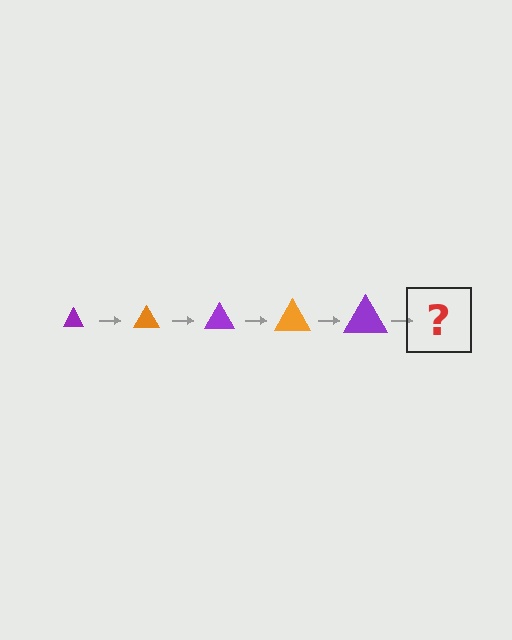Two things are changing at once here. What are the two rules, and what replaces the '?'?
The two rules are that the triangle grows larger each step and the color cycles through purple and orange. The '?' should be an orange triangle, larger than the previous one.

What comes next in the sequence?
The next element should be an orange triangle, larger than the previous one.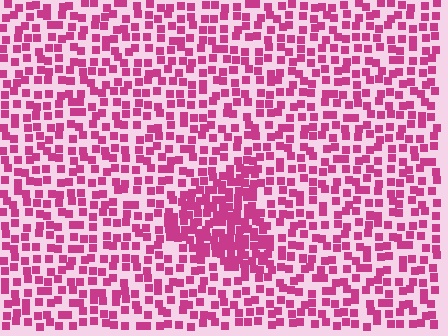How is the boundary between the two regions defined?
The boundary is defined by a change in element density (approximately 2.0x ratio). All elements are the same color, size, and shape.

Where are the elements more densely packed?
The elements are more densely packed inside the triangle boundary.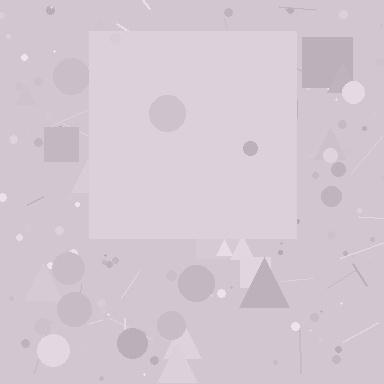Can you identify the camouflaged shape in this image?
The camouflaged shape is a square.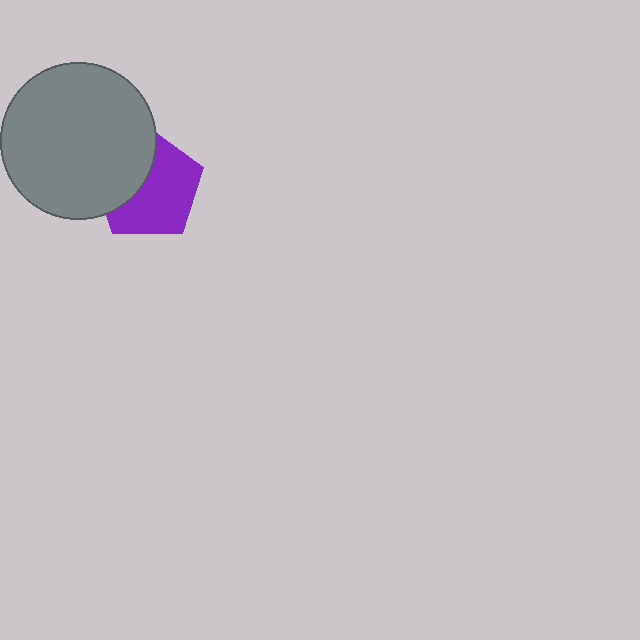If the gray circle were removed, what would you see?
You would see the complete purple pentagon.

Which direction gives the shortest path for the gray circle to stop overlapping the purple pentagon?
Moving left gives the shortest separation.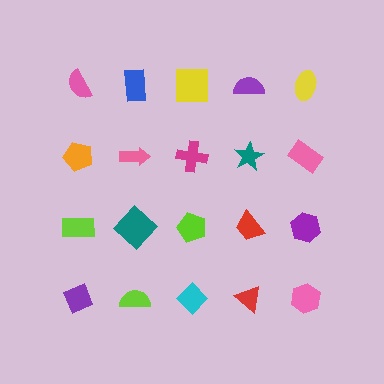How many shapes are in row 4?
5 shapes.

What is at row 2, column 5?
A pink rectangle.